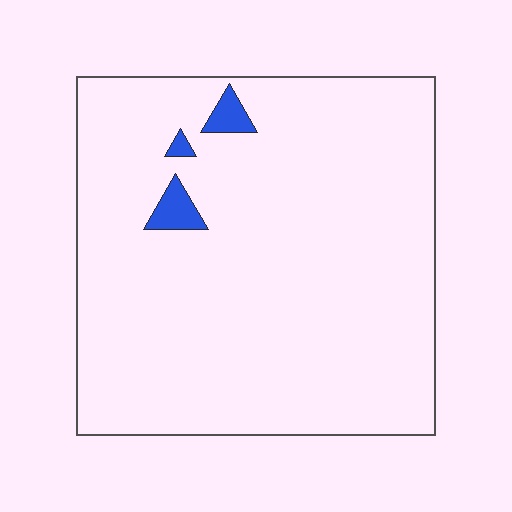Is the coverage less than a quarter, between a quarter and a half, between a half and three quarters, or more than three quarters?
Less than a quarter.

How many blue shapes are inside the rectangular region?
3.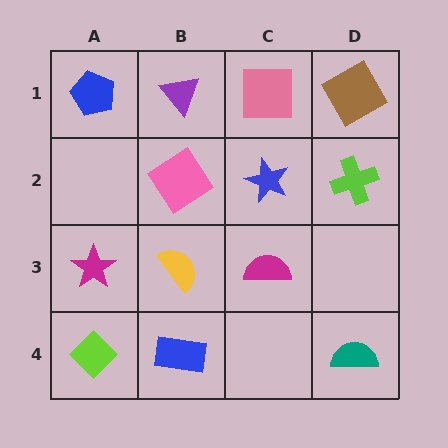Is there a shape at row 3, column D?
No, that cell is empty.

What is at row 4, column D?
A teal semicircle.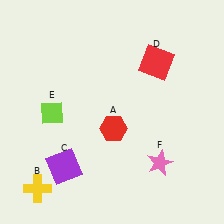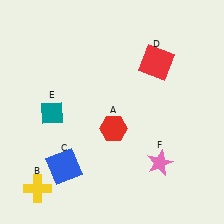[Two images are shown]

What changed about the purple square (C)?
In Image 1, C is purple. In Image 2, it changed to blue.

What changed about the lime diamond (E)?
In Image 1, E is lime. In Image 2, it changed to teal.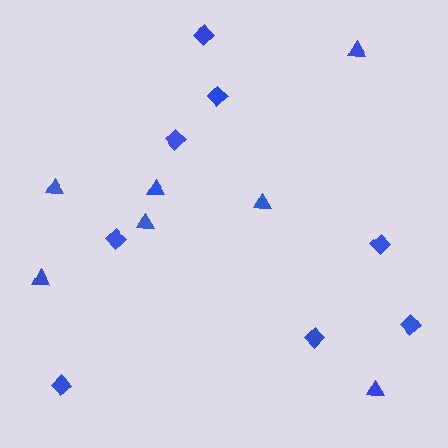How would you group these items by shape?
There are 2 groups: one group of triangles (7) and one group of diamonds (8).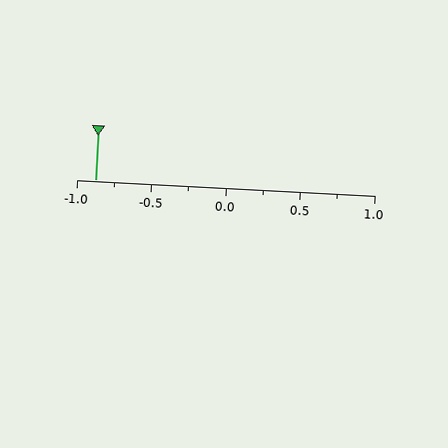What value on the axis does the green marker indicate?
The marker indicates approximately -0.88.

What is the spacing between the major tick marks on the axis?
The major ticks are spaced 0.5 apart.